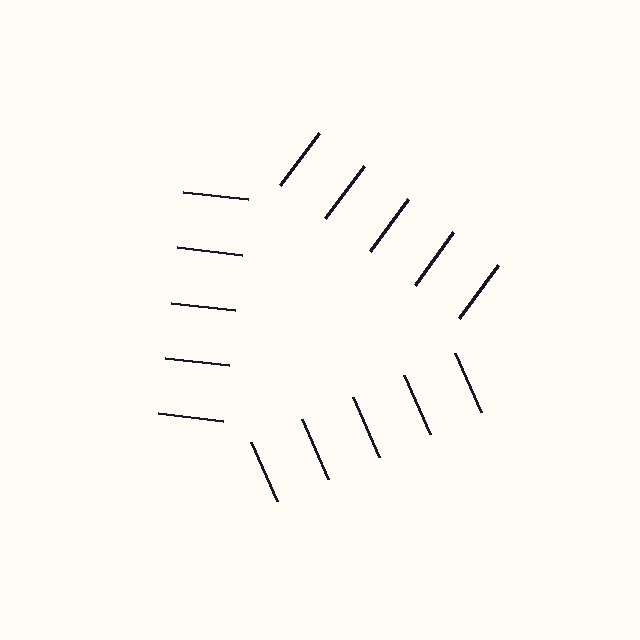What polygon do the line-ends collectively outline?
An illusory triangle — the line segments terminate on its edges but no continuous stroke is drawn.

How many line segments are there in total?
15 — 5 along each of the 3 edges.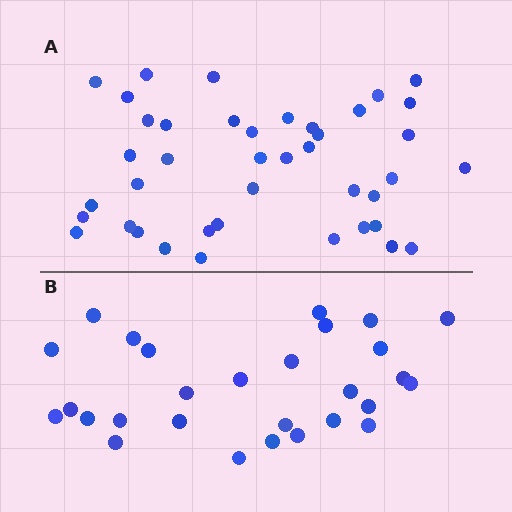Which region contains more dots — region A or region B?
Region A (the top region) has more dots.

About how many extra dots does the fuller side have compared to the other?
Region A has approximately 15 more dots than region B.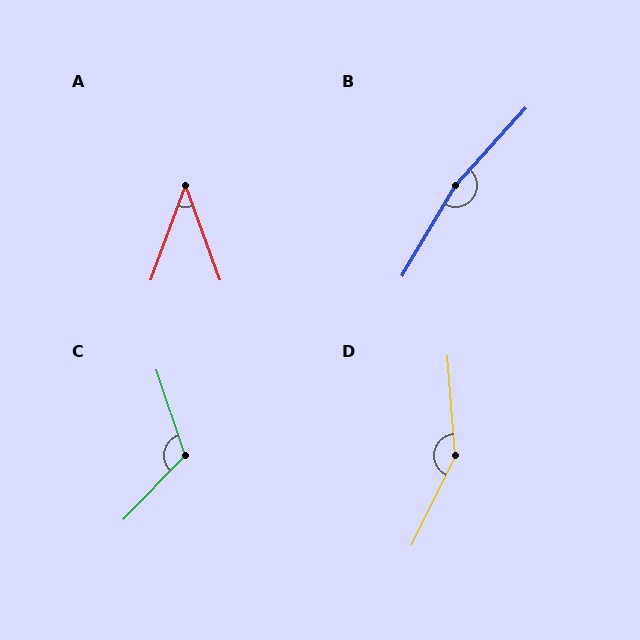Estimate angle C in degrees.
Approximately 117 degrees.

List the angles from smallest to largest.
A (40°), C (117°), D (149°), B (168°).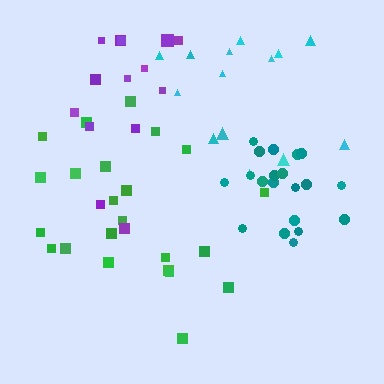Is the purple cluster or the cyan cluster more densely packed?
Cyan.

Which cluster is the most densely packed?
Teal.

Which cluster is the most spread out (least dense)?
Green.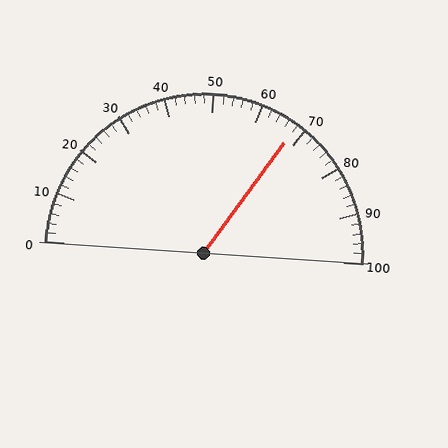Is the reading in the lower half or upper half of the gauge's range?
The reading is in the upper half of the range (0 to 100).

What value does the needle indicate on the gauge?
The needle indicates approximately 68.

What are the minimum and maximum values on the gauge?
The gauge ranges from 0 to 100.